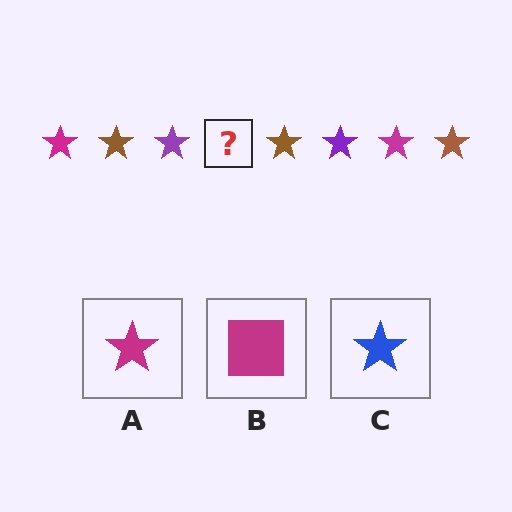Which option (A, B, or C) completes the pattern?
A.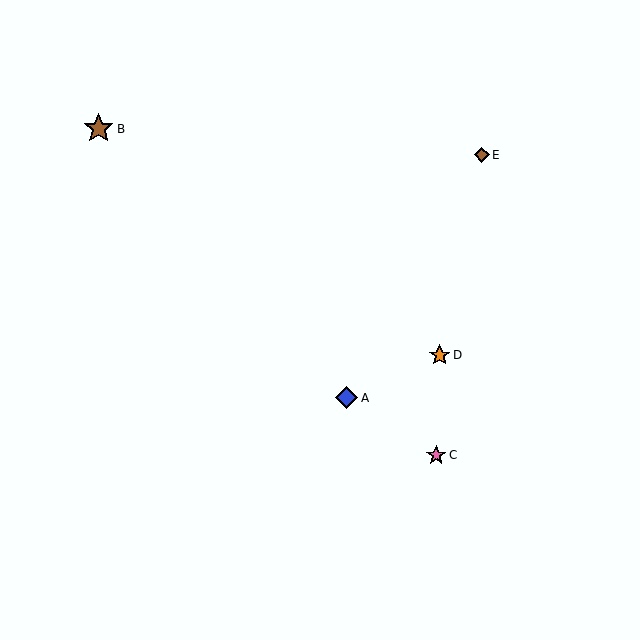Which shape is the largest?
The brown star (labeled B) is the largest.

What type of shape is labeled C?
Shape C is a pink star.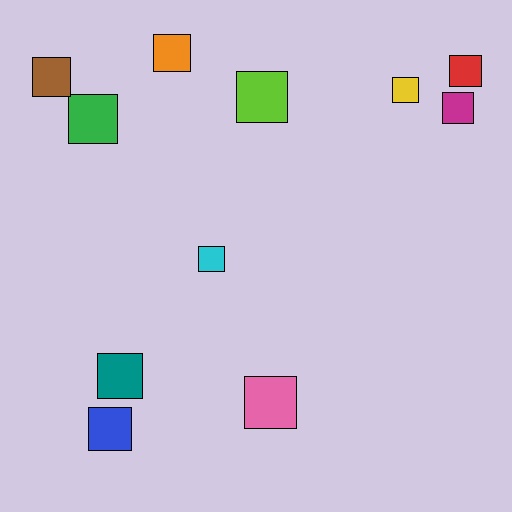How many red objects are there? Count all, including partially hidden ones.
There is 1 red object.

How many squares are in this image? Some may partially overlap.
There are 11 squares.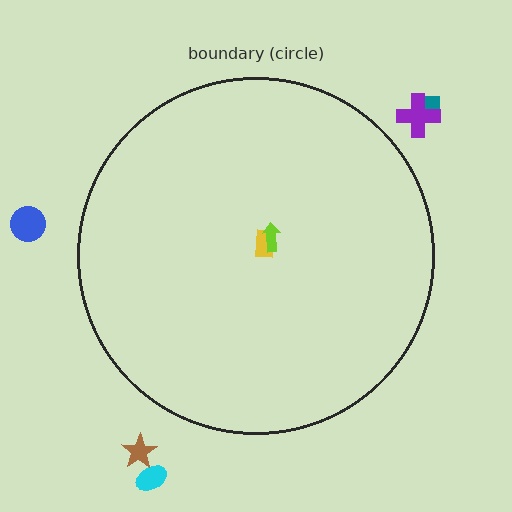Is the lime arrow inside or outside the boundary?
Inside.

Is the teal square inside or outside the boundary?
Outside.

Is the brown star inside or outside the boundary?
Outside.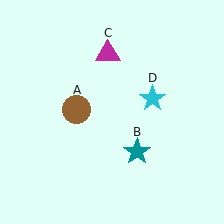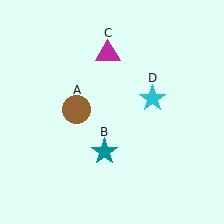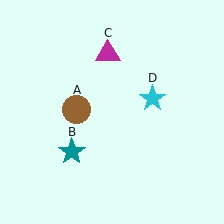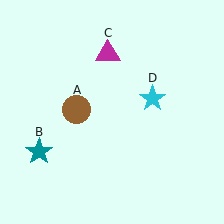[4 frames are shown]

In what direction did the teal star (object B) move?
The teal star (object B) moved left.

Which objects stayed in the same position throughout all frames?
Brown circle (object A) and magenta triangle (object C) and cyan star (object D) remained stationary.